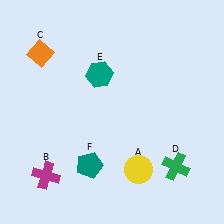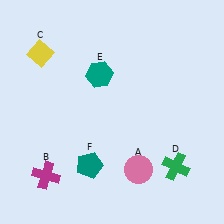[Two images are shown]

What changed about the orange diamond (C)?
In Image 1, C is orange. In Image 2, it changed to yellow.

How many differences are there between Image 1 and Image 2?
There are 2 differences between the two images.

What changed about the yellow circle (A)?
In Image 1, A is yellow. In Image 2, it changed to pink.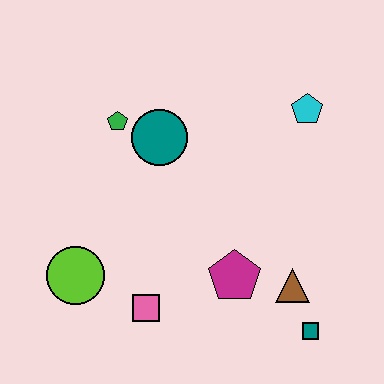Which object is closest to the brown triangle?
The teal square is closest to the brown triangle.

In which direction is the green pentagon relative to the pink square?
The green pentagon is above the pink square.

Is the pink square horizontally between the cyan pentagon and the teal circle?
No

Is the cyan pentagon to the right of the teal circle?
Yes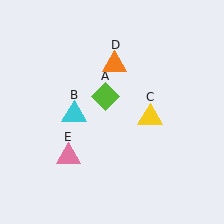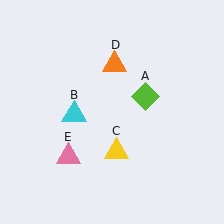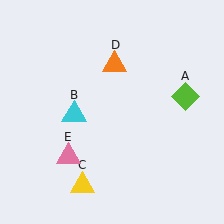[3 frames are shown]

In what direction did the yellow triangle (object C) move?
The yellow triangle (object C) moved down and to the left.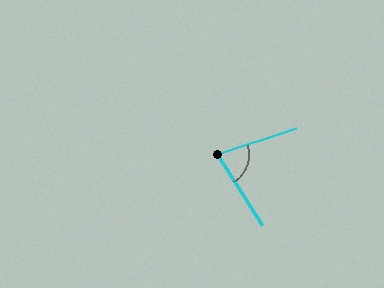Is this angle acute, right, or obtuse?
It is acute.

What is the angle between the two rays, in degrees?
Approximately 76 degrees.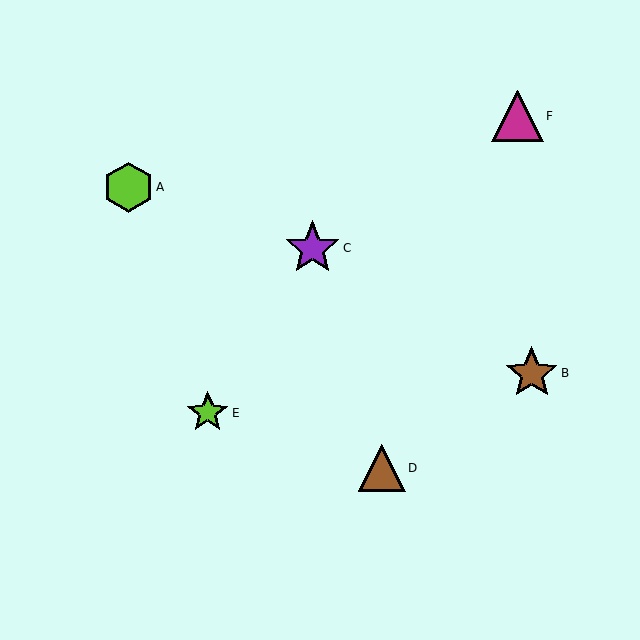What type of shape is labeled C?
Shape C is a purple star.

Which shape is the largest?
The purple star (labeled C) is the largest.